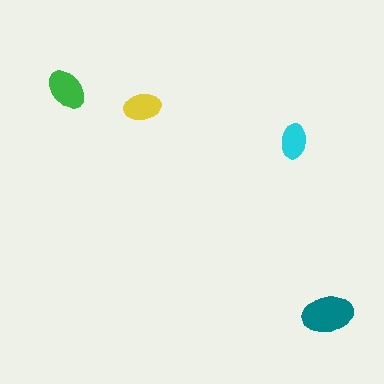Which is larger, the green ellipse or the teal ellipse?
The teal one.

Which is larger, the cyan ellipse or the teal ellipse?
The teal one.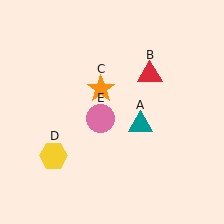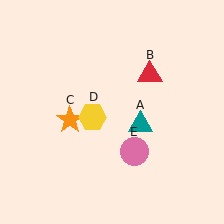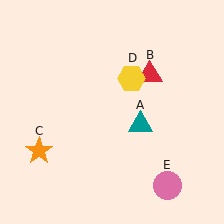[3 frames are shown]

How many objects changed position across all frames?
3 objects changed position: orange star (object C), yellow hexagon (object D), pink circle (object E).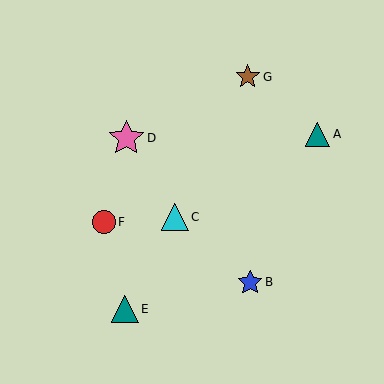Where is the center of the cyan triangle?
The center of the cyan triangle is at (175, 217).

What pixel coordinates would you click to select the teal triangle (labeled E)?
Click at (125, 309) to select the teal triangle E.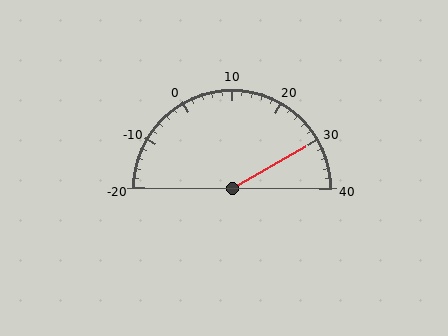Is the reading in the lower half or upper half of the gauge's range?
The reading is in the upper half of the range (-20 to 40).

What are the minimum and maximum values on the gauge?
The gauge ranges from -20 to 40.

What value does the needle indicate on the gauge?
The needle indicates approximately 30.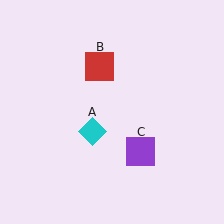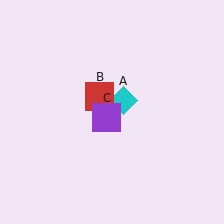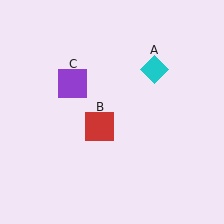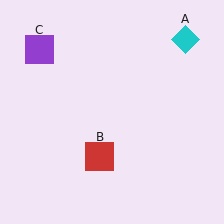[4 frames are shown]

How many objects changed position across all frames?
3 objects changed position: cyan diamond (object A), red square (object B), purple square (object C).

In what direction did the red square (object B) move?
The red square (object B) moved down.